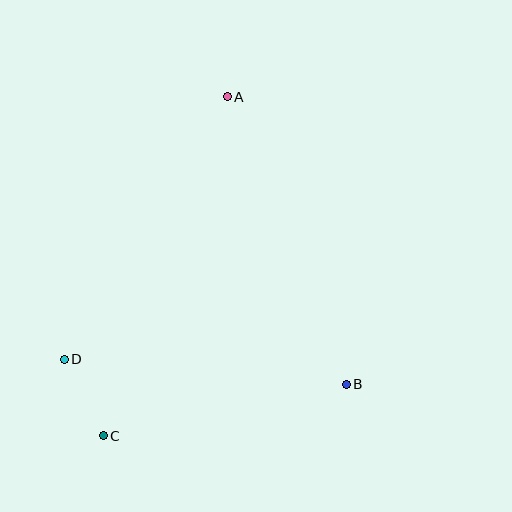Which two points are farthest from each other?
Points A and C are farthest from each other.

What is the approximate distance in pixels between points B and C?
The distance between B and C is approximately 249 pixels.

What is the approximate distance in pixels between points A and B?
The distance between A and B is approximately 311 pixels.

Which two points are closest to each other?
Points C and D are closest to each other.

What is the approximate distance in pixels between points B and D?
The distance between B and D is approximately 283 pixels.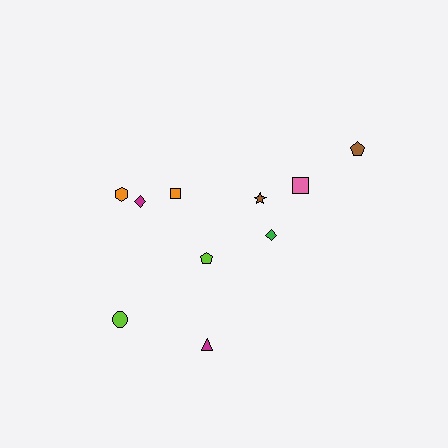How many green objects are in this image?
There is 1 green object.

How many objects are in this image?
There are 10 objects.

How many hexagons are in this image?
There is 1 hexagon.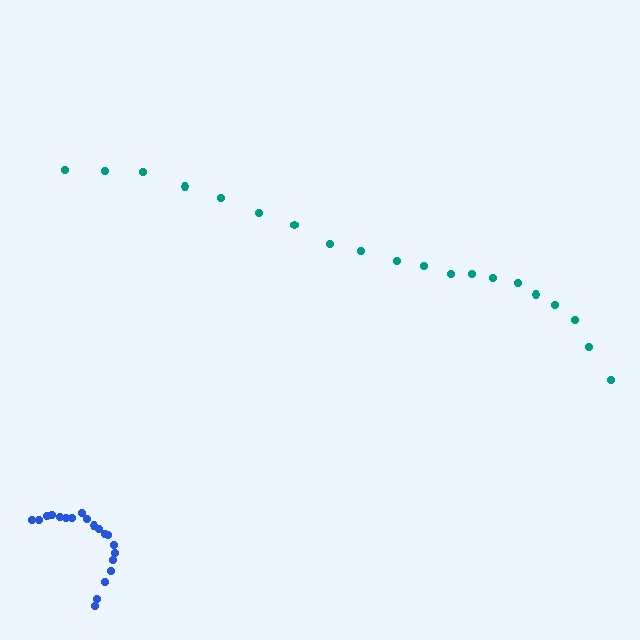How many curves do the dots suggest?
There are 2 distinct paths.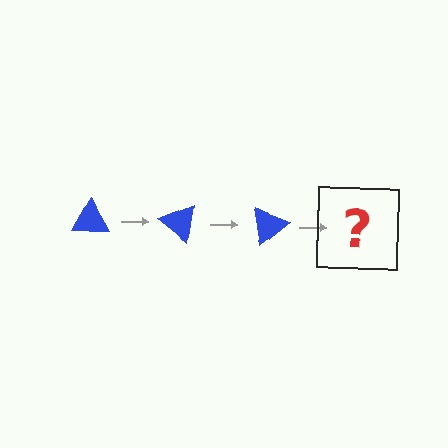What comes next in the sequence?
The next element should be a blue triangle rotated 120 degrees.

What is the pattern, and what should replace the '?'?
The pattern is that the triangle rotates 40 degrees each step. The '?' should be a blue triangle rotated 120 degrees.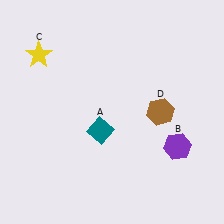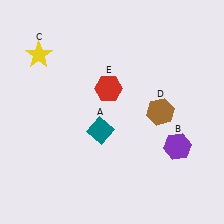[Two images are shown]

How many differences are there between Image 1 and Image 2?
There is 1 difference between the two images.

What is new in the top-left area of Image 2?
A red hexagon (E) was added in the top-left area of Image 2.